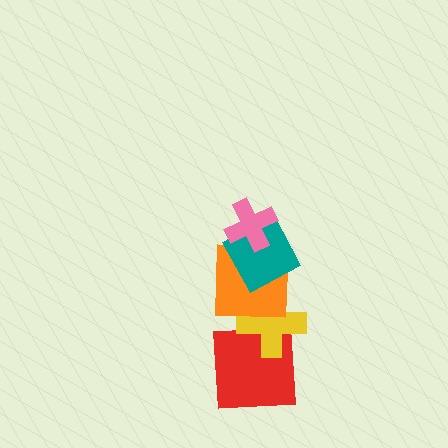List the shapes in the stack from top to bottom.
From top to bottom: the pink cross, the teal square, the orange square, the yellow cross, the red square.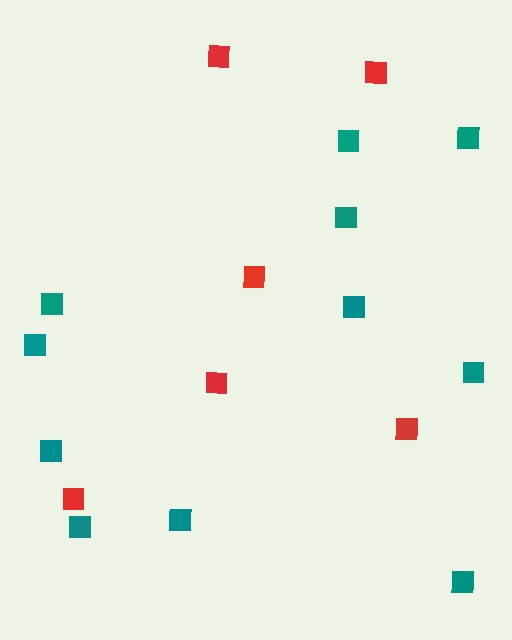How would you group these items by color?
There are 2 groups: one group of teal squares (11) and one group of red squares (6).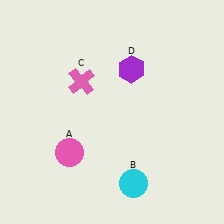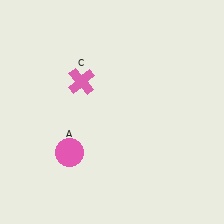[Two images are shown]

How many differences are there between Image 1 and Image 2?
There are 2 differences between the two images.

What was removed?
The cyan circle (B), the purple hexagon (D) were removed in Image 2.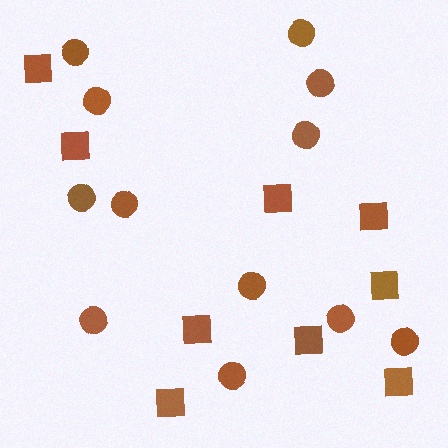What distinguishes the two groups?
There are 2 groups: one group of circles (12) and one group of squares (9).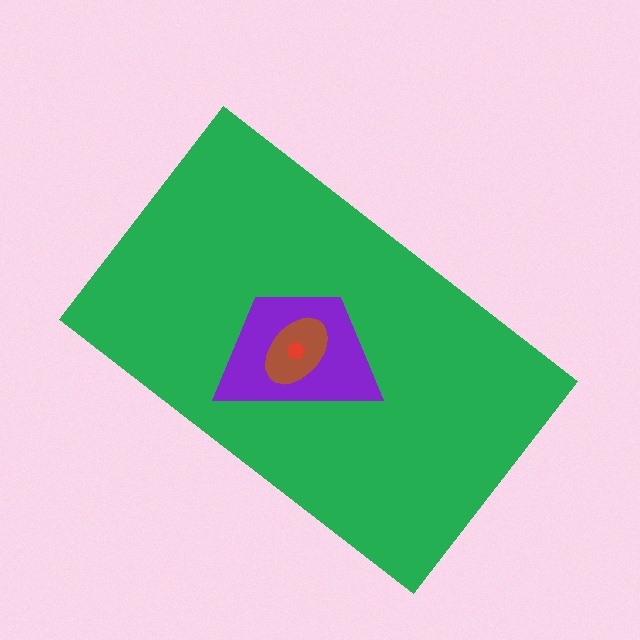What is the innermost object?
The red pentagon.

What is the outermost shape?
The green rectangle.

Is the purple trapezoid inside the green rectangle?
Yes.